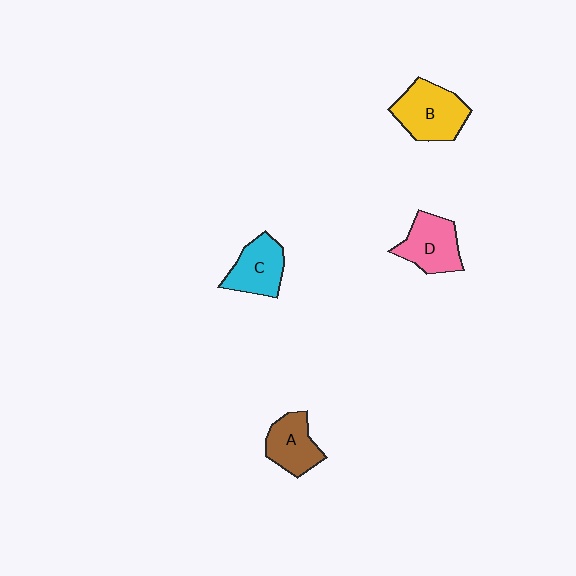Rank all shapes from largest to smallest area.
From largest to smallest: B (yellow), D (pink), C (cyan), A (brown).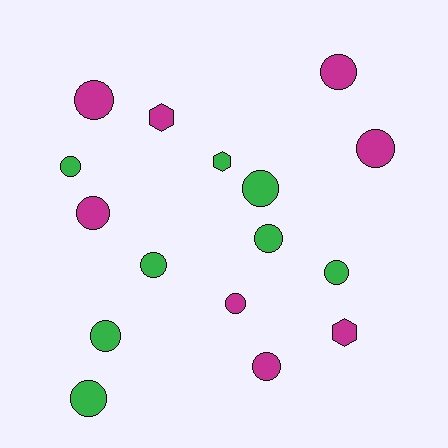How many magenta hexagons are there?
There are 2 magenta hexagons.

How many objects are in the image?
There are 16 objects.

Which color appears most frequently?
Magenta, with 8 objects.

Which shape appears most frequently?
Circle, with 13 objects.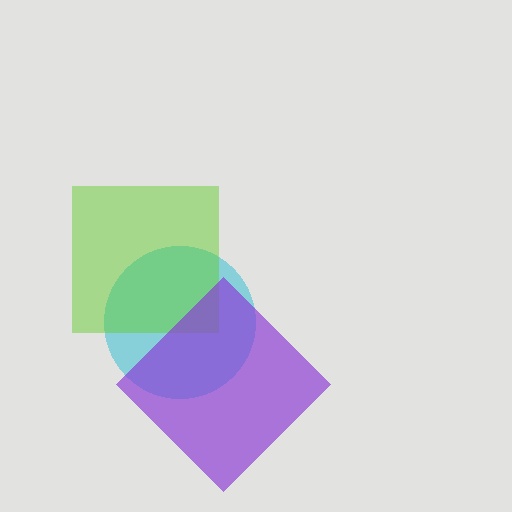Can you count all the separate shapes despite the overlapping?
Yes, there are 3 separate shapes.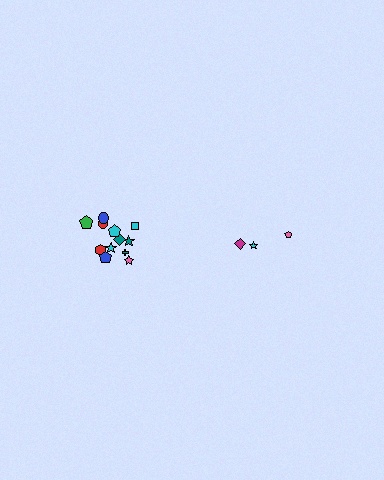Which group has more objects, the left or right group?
The left group.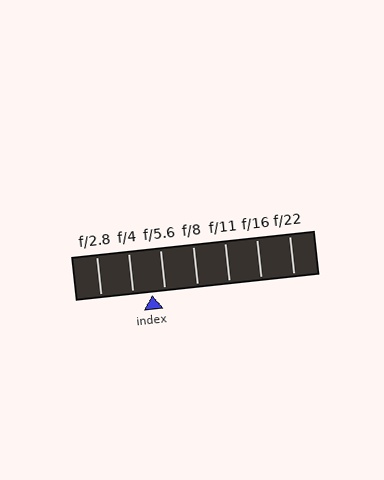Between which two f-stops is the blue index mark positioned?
The index mark is between f/4 and f/5.6.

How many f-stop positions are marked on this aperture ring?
There are 7 f-stop positions marked.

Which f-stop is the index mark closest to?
The index mark is closest to f/5.6.